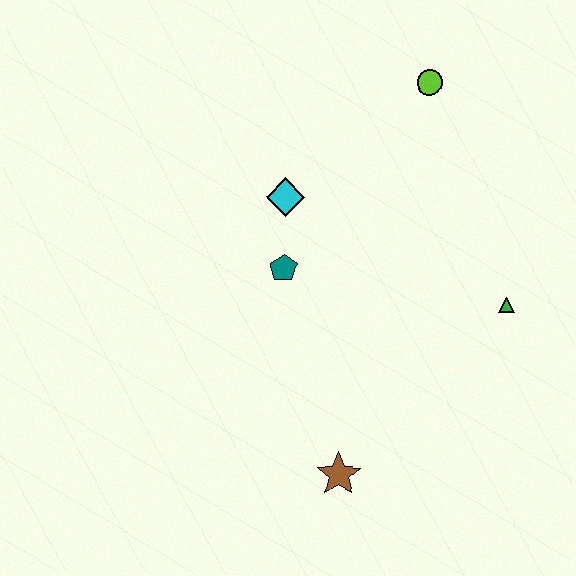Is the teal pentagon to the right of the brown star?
No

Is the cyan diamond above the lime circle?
No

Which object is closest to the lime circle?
The cyan diamond is closest to the lime circle.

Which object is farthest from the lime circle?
The brown star is farthest from the lime circle.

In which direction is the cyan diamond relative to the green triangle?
The cyan diamond is to the left of the green triangle.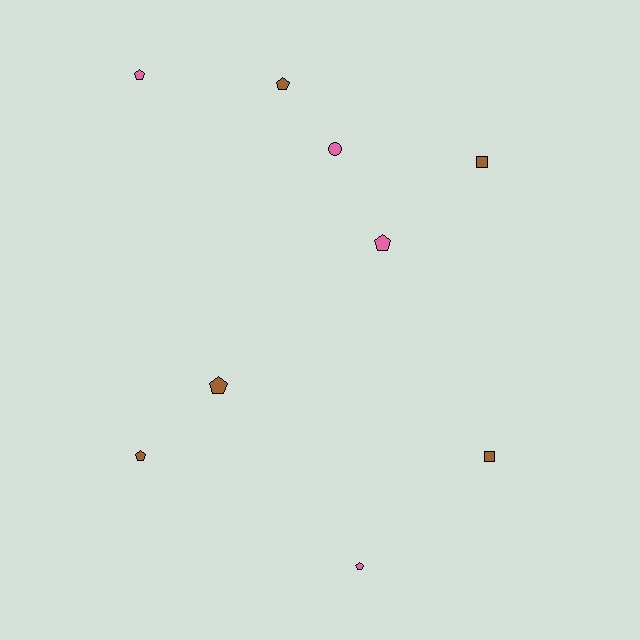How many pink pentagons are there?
There are 3 pink pentagons.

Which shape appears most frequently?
Pentagon, with 6 objects.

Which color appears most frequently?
Brown, with 5 objects.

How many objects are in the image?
There are 9 objects.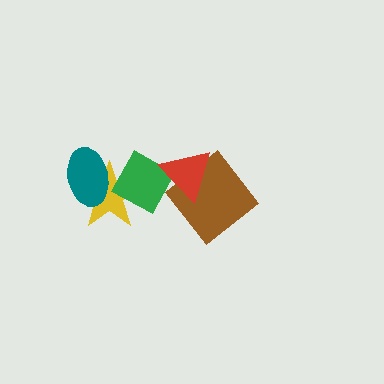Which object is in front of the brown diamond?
The red triangle is in front of the brown diamond.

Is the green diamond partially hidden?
Yes, it is partially covered by another shape.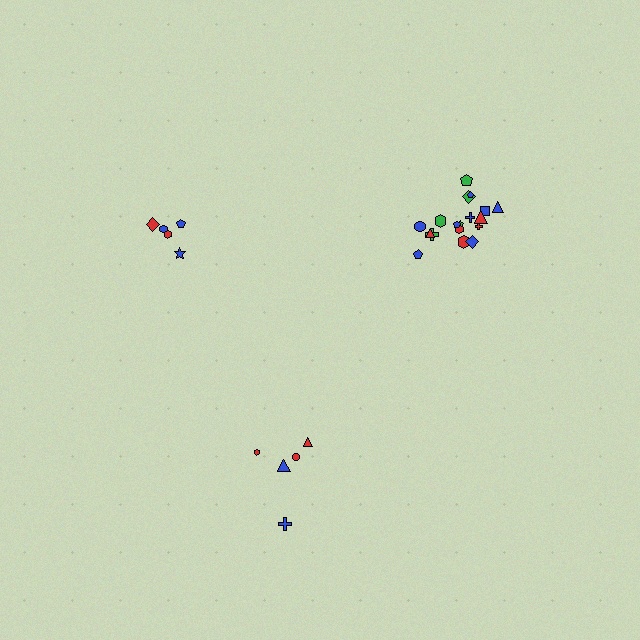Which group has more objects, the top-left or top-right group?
The top-right group.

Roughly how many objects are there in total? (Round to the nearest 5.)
Roughly 30 objects in total.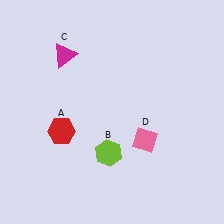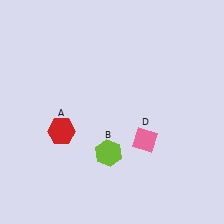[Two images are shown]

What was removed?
The magenta triangle (C) was removed in Image 2.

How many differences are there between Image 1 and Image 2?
There is 1 difference between the two images.